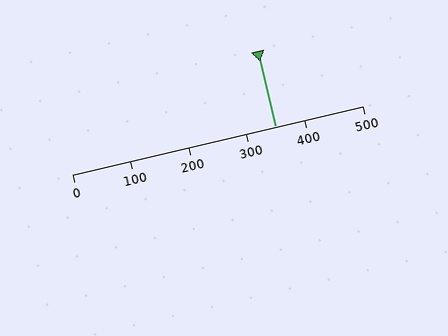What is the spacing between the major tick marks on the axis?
The major ticks are spaced 100 apart.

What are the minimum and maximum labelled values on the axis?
The axis runs from 0 to 500.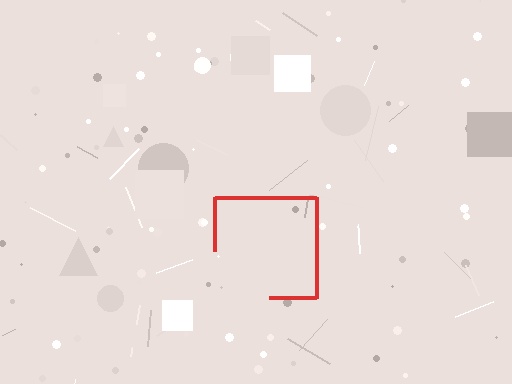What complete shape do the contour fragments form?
The contour fragments form a square.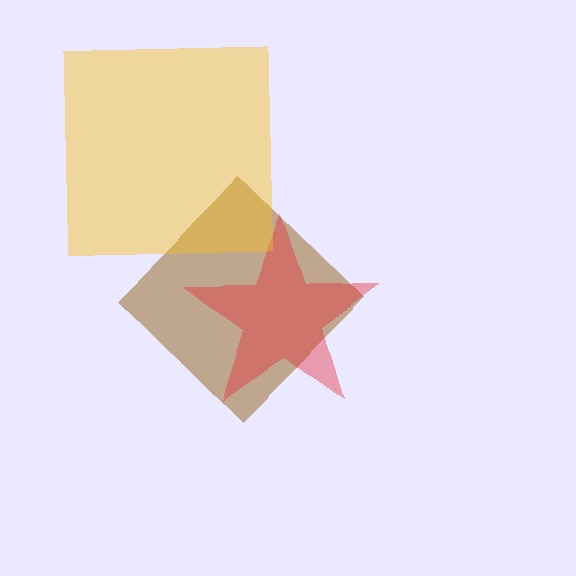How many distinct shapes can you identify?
There are 3 distinct shapes: a brown diamond, a red star, a yellow square.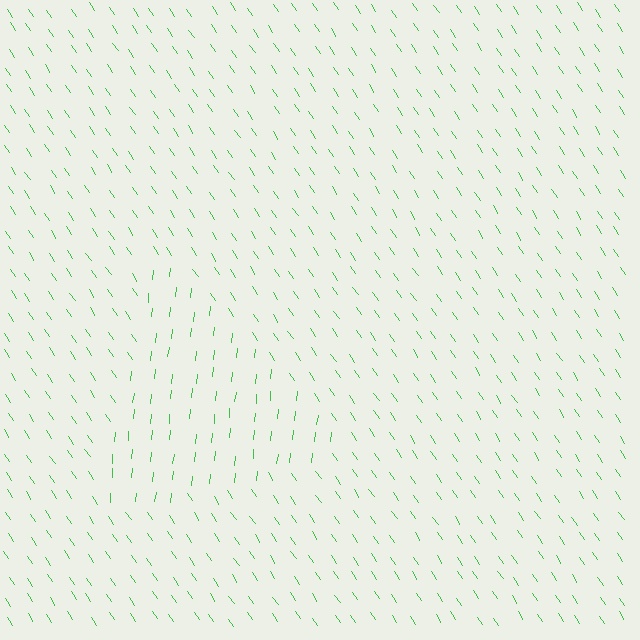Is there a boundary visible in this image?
Yes, there is a texture boundary formed by a change in line orientation.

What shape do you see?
I see a triangle.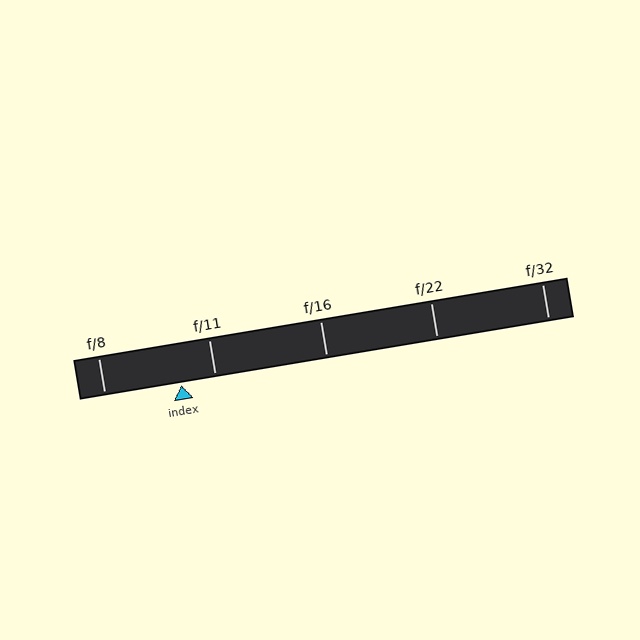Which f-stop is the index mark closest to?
The index mark is closest to f/11.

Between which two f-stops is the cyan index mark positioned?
The index mark is between f/8 and f/11.